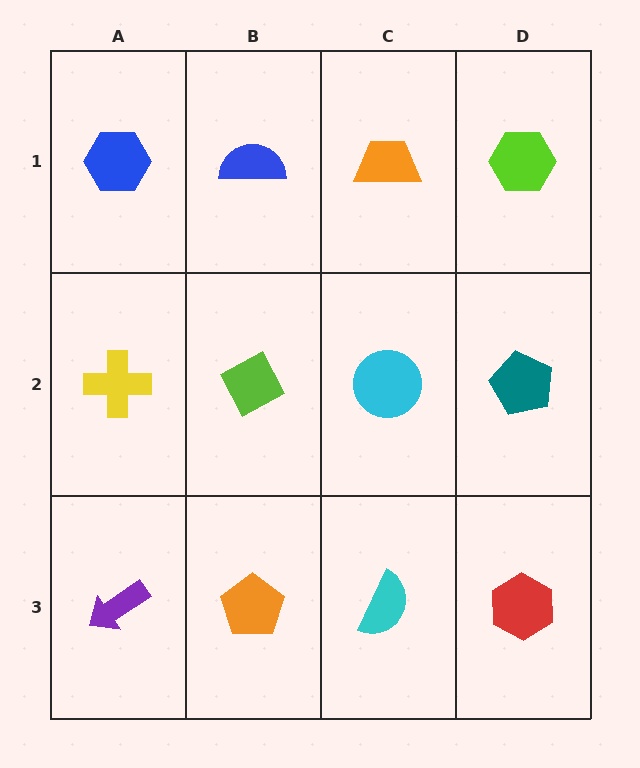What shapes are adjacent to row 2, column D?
A lime hexagon (row 1, column D), a red hexagon (row 3, column D), a cyan circle (row 2, column C).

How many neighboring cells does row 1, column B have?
3.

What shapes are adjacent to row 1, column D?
A teal pentagon (row 2, column D), an orange trapezoid (row 1, column C).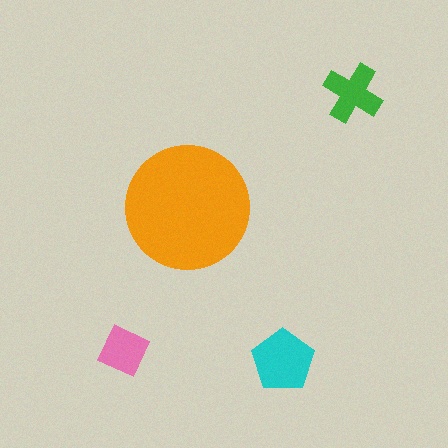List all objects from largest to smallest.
The orange circle, the cyan pentagon, the green cross, the pink square.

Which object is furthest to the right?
The green cross is rightmost.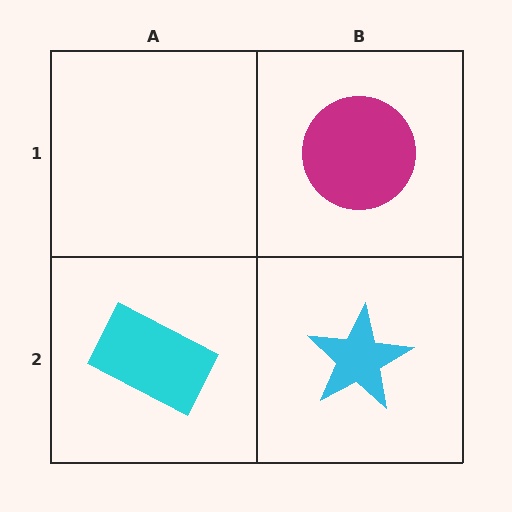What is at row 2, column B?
A cyan star.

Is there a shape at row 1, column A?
No, that cell is empty.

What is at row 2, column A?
A cyan rectangle.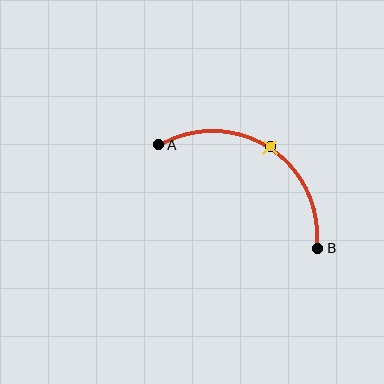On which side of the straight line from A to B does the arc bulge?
The arc bulges above the straight line connecting A and B.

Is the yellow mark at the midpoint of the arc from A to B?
Yes. The yellow mark lies on the arc at equal arc-length from both A and B — it is the arc midpoint.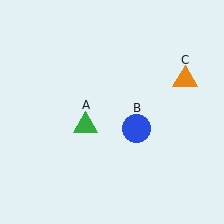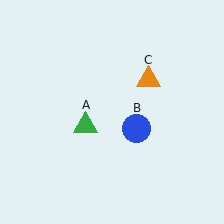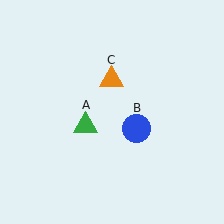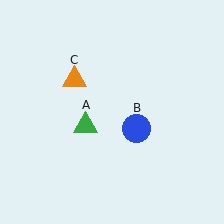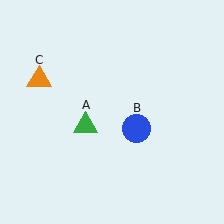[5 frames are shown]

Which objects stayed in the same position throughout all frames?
Green triangle (object A) and blue circle (object B) remained stationary.